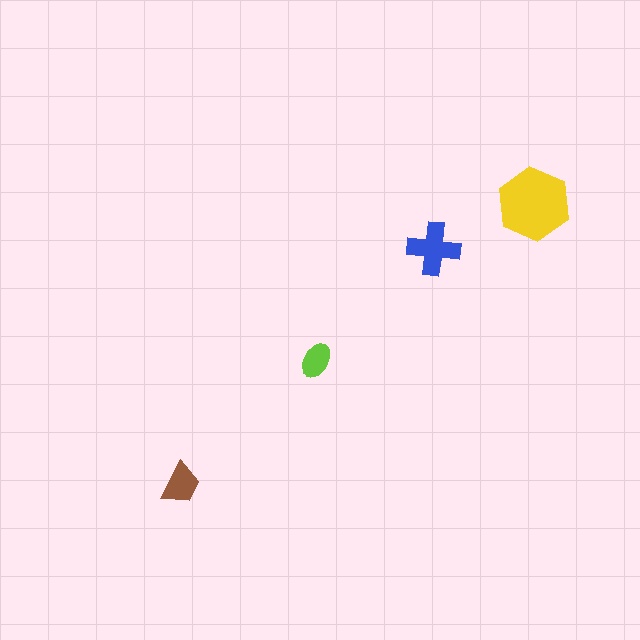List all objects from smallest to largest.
The lime ellipse, the brown trapezoid, the blue cross, the yellow hexagon.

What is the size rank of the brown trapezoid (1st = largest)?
3rd.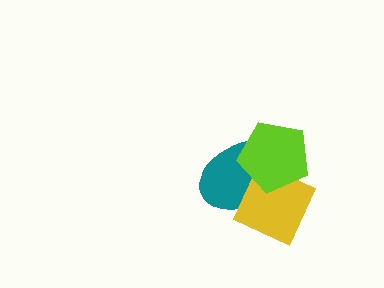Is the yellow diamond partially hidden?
Yes, it is partially covered by another shape.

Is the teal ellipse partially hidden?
Yes, it is partially covered by another shape.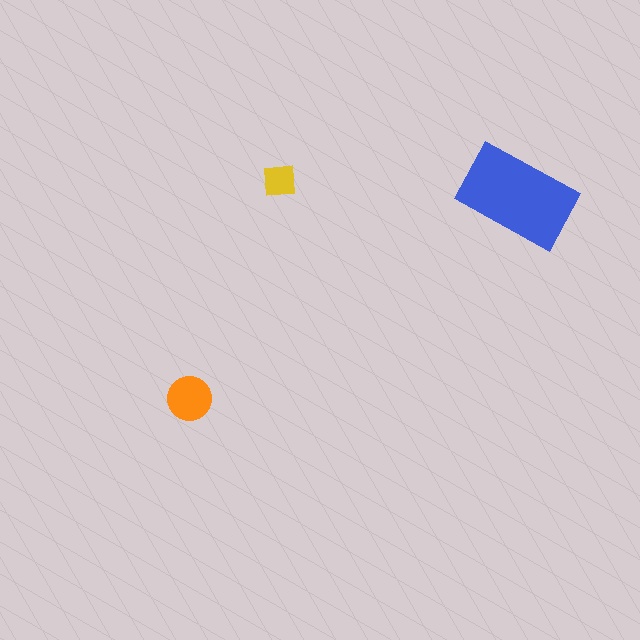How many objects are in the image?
There are 3 objects in the image.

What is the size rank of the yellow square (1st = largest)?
3rd.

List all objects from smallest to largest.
The yellow square, the orange circle, the blue rectangle.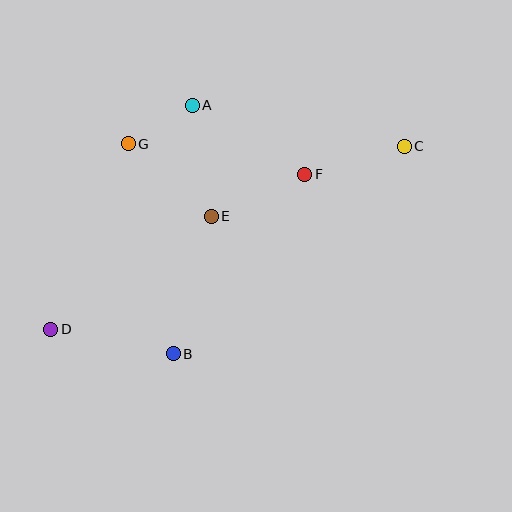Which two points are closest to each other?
Points A and G are closest to each other.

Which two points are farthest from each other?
Points C and D are farthest from each other.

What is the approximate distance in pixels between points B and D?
The distance between B and D is approximately 125 pixels.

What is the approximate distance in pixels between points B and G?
The distance between B and G is approximately 214 pixels.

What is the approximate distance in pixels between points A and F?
The distance between A and F is approximately 132 pixels.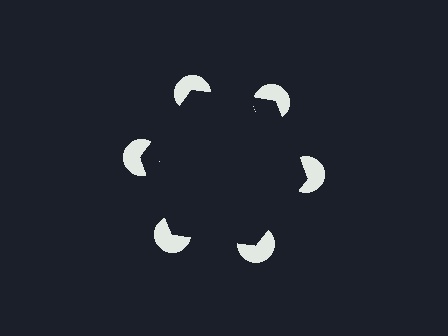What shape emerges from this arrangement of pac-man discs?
An illusory hexagon — its edges are inferred from the aligned wedge cuts in the pac-man discs, not physically drawn.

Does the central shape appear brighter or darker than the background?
It typically appears slightly darker than the background, even though no actual brightness change is drawn.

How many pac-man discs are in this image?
There are 6 — one at each vertex of the illusory hexagon.